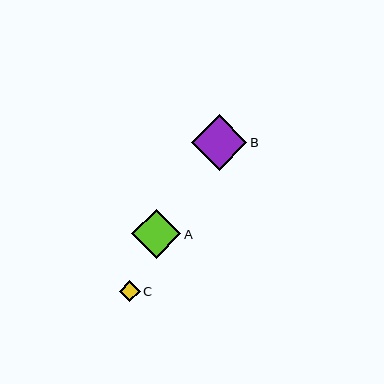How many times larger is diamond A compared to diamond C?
Diamond A is approximately 2.3 times the size of diamond C.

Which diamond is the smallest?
Diamond C is the smallest with a size of approximately 21 pixels.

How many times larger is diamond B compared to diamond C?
Diamond B is approximately 2.6 times the size of diamond C.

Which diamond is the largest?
Diamond B is the largest with a size of approximately 56 pixels.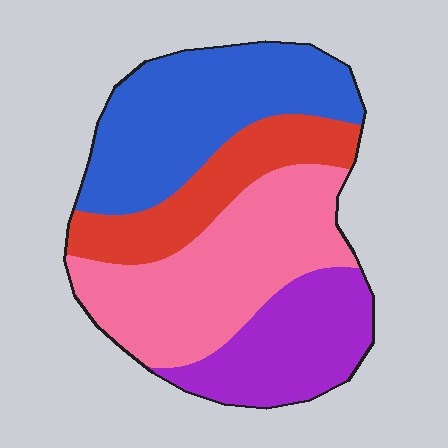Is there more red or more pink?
Pink.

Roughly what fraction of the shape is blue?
Blue takes up about one third (1/3) of the shape.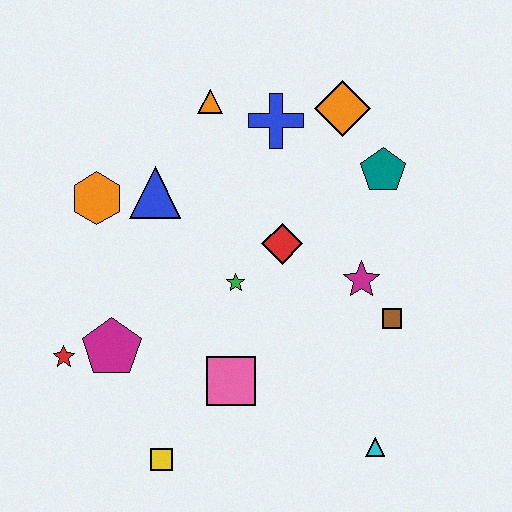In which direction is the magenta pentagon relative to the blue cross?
The magenta pentagon is below the blue cross.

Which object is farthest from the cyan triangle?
The orange triangle is farthest from the cyan triangle.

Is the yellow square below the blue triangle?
Yes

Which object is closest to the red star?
The magenta pentagon is closest to the red star.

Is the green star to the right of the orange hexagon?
Yes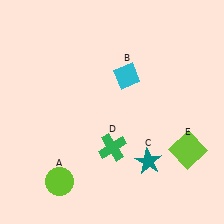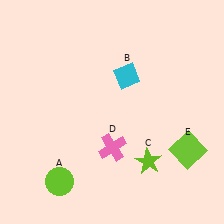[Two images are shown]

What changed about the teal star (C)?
In Image 1, C is teal. In Image 2, it changed to lime.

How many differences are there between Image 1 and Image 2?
There are 2 differences between the two images.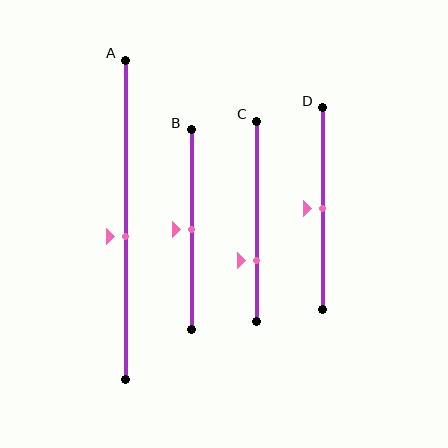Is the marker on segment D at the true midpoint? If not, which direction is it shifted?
Yes, the marker on segment D is at the true midpoint.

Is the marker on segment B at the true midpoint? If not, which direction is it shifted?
Yes, the marker on segment B is at the true midpoint.